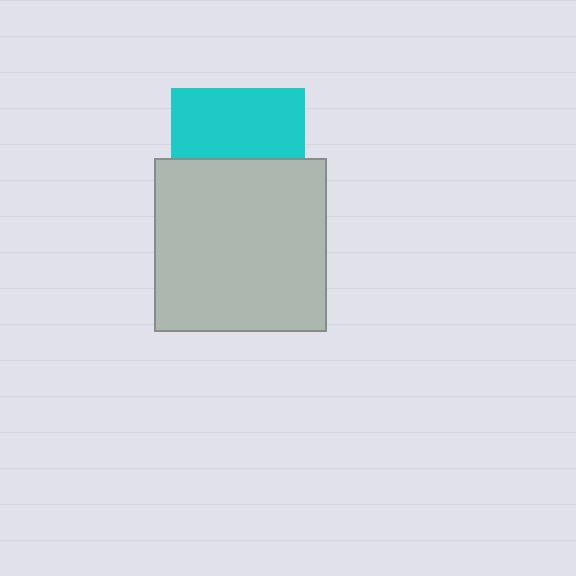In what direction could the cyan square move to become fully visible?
The cyan square could move up. That would shift it out from behind the light gray square entirely.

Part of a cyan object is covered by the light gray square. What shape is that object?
It is a square.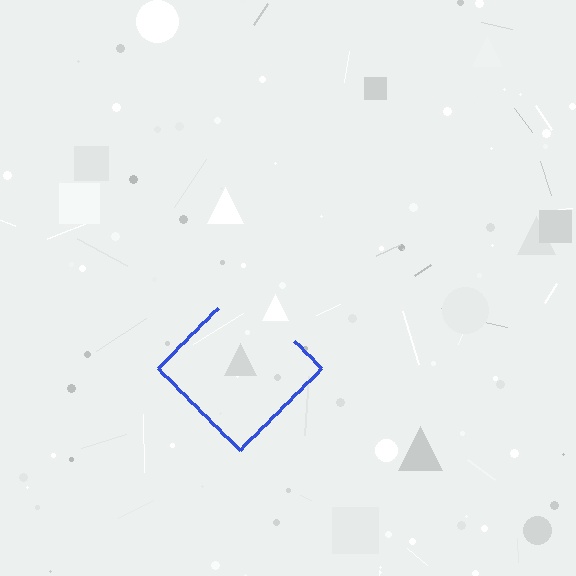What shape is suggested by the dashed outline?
The dashed outline suggests a diamond.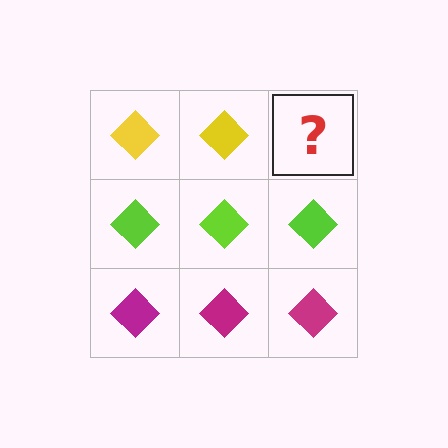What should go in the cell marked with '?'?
The missing cell should contain a yellow diamond.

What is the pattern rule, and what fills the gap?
The rule is that each row has a consistent color. The gap should be filled with a yellow diamond.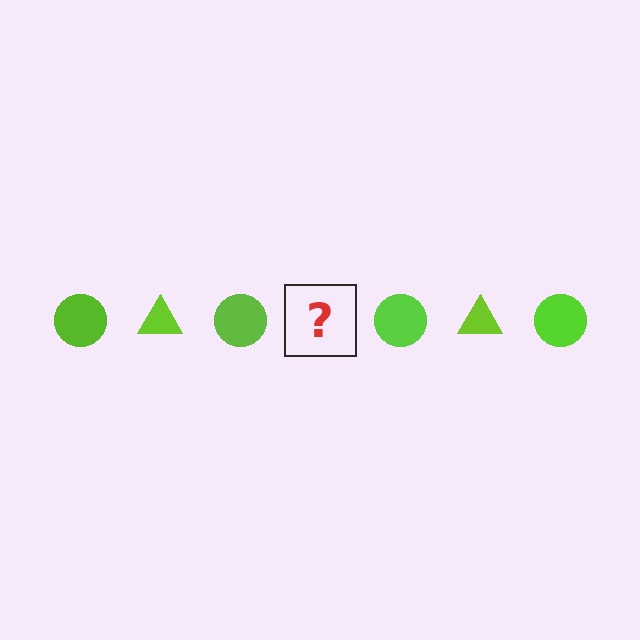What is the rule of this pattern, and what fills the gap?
The rule is that the pattern cycles through circle, triangle shapes in lime. The gap should be filled with a lime triangle.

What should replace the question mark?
The question mark should be replaced with a lime triangle.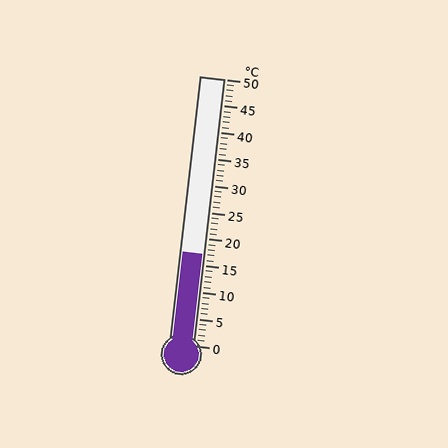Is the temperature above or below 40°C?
The temperature is below 40°C.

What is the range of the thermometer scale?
The thermometer scale ranges from 0°C to 50°C.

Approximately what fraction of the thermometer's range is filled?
The thermometer is filled to approximately 35% of its range.